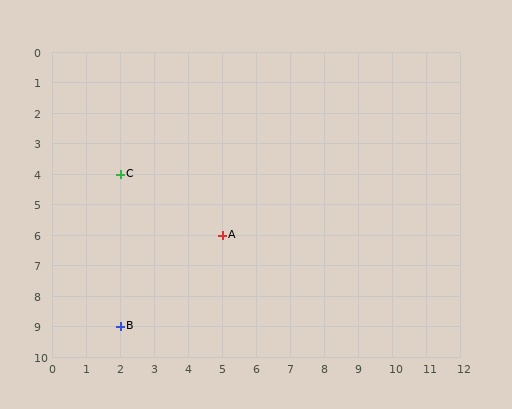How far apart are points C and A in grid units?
Points C and A are 3 columns and 2 rows apart (about 3.6 grid units diagonally).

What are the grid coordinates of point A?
Point A is at grid coordinates (5, 6).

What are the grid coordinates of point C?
Point C is at grid coordinates (2, 4).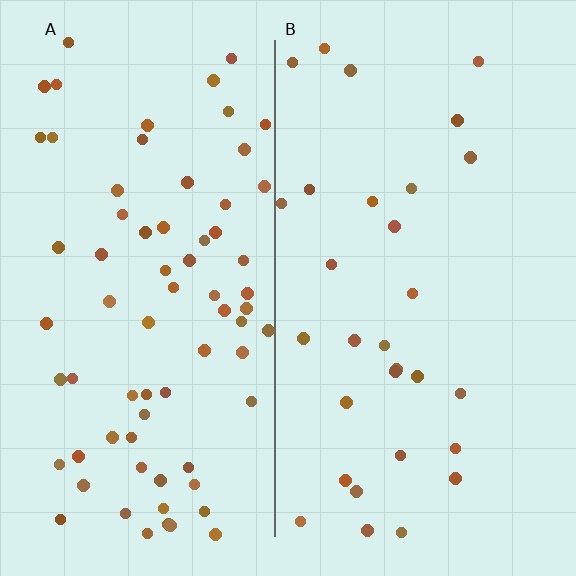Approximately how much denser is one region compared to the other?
Approximately 2.4× — region A over region B.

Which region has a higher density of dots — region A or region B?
A (the left).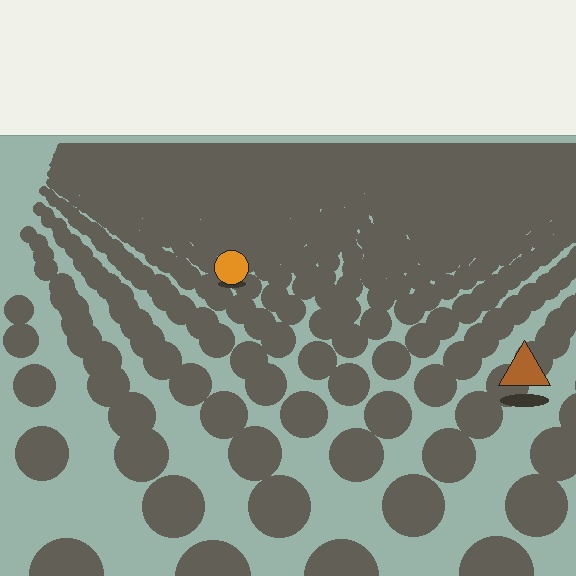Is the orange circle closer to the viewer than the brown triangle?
No. The brown triangle is closer — you can tell from the texture gradient: the ground texture is coarser near it.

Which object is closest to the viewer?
The brown triangle is closest. The texture marks near it are larger and more spread out.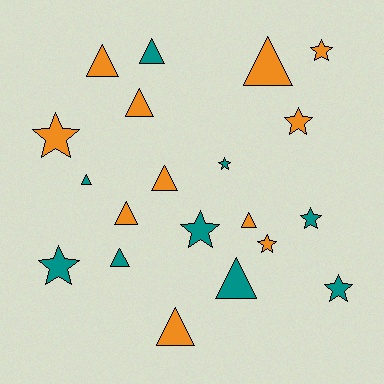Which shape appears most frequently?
Triangle, with 11 objects.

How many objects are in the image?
There are 20 objects.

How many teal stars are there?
There are 5 teal stars.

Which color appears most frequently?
Orange, with 11 objects.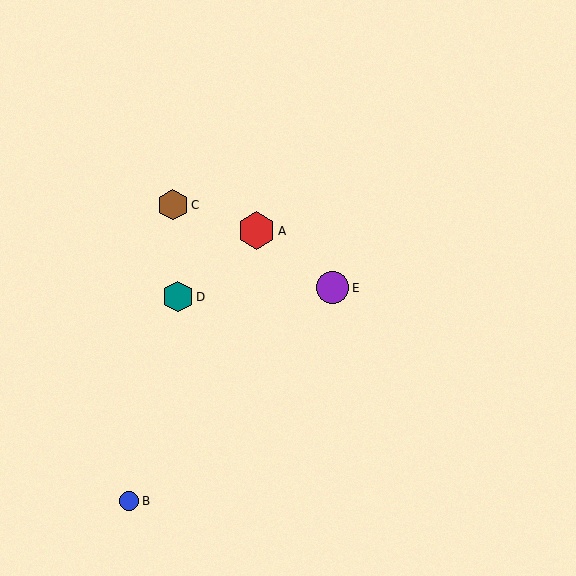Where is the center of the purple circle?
The center of the purple circle is at (333, 288).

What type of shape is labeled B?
Shape B is a blue circle.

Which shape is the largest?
The red hexagon (labeled A) is the largest.